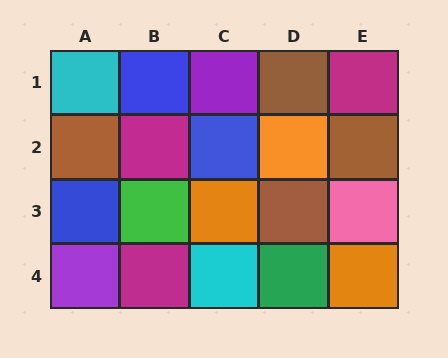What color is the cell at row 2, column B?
Magenta.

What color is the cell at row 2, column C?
Blue.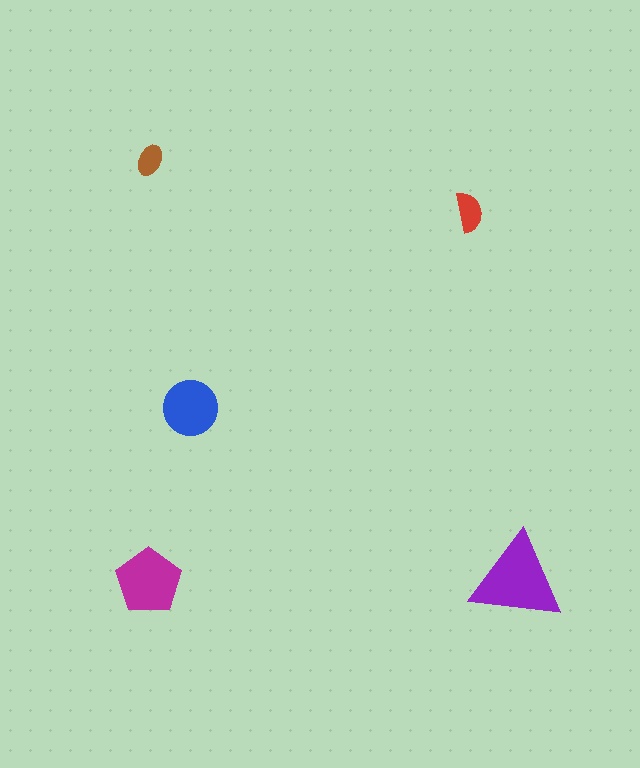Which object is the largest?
The purple triangle.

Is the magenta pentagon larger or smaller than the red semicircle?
Larger.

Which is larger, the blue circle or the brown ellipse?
The blue circle.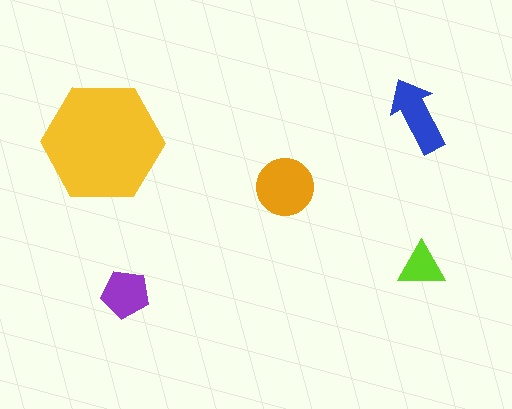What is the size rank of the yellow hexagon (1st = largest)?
1st.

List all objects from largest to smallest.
The yellow hexagon, the orange circle, the blue arrow, the purple pentagon, the lime triangle.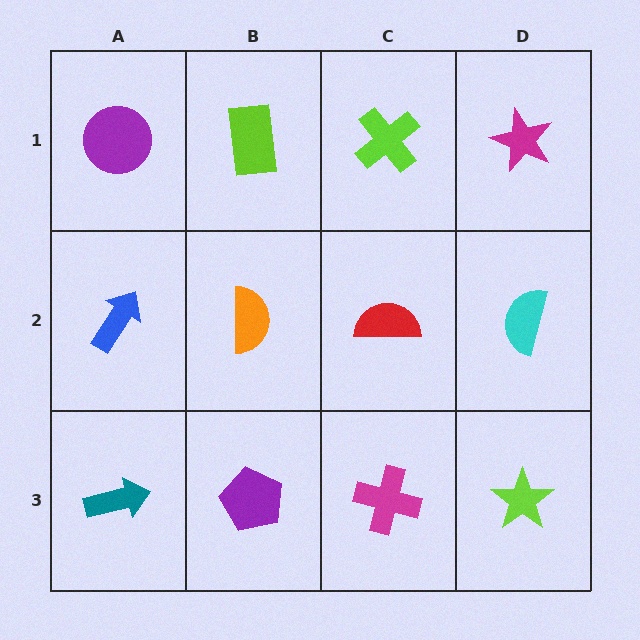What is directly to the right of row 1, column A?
A lime rectangle.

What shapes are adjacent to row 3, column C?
A red semicircle (row 2, column C), a purple pentagon (row 3, column B), a lime star (row 3, column D).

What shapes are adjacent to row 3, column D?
A cyan semicircle (row 2, column D), a magenta cross (row 3, column C).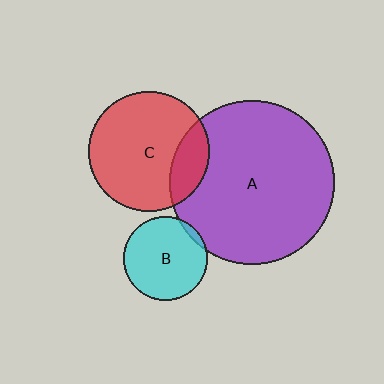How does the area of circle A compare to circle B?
Approximately 3.8 times.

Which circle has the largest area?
Circle A (purple).